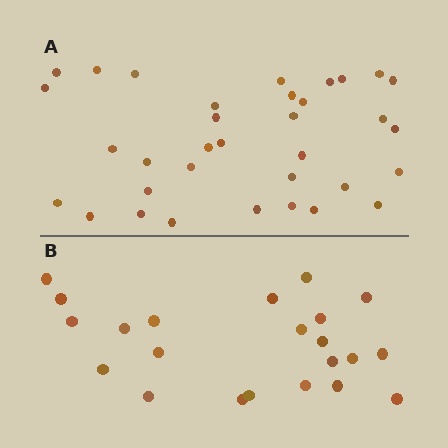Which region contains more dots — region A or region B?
Region A (the top region) has more dots.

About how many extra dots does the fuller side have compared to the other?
Region A has roughly 12 or so more dots than region B.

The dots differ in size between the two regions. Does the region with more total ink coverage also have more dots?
No. Region B has more total ink coverage because its dots are larger, but region A actually contains more individual dots. Total area can be misleading — the number of items is what matters here.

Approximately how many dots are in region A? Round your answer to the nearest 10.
About 30 dots. (The exact count is 34, which rounds to 30.)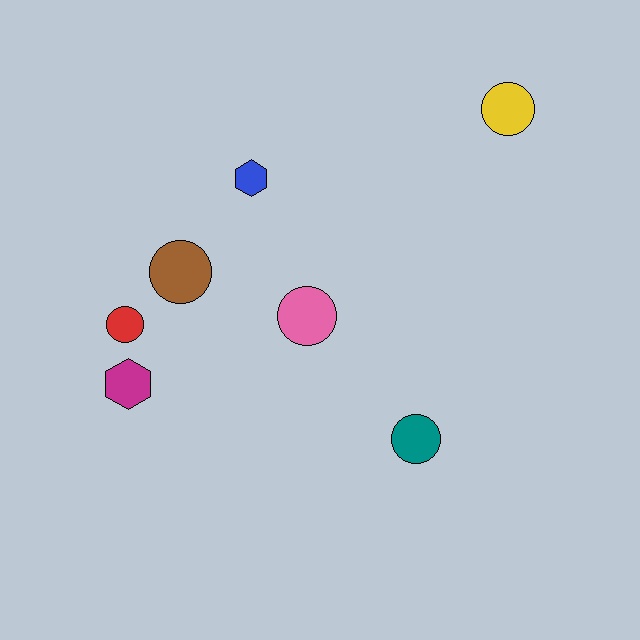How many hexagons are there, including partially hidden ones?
There are 2 hexagons.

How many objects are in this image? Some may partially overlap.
There are 7 objects.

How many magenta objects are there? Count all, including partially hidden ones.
There is 1 magenta object.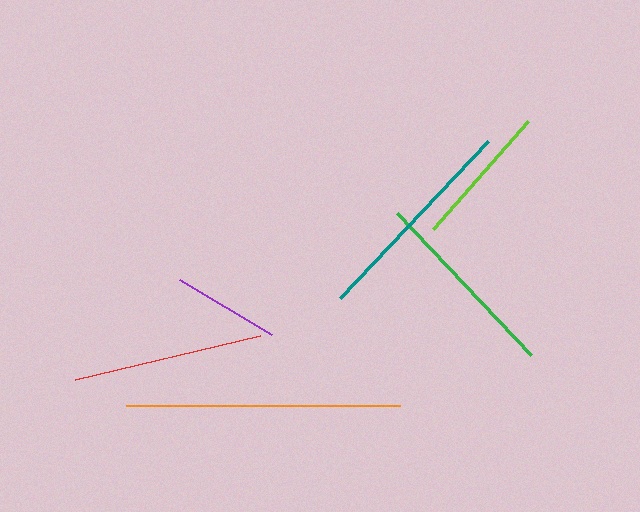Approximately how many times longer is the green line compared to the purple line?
The green line is approximately 1.8 times the length of the purple line.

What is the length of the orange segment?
The orange segment is approximately 273 pixels long.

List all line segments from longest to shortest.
From longest to shortest: orange, teal, green, red, lime, purple.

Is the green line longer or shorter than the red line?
The green line is longer than the red line.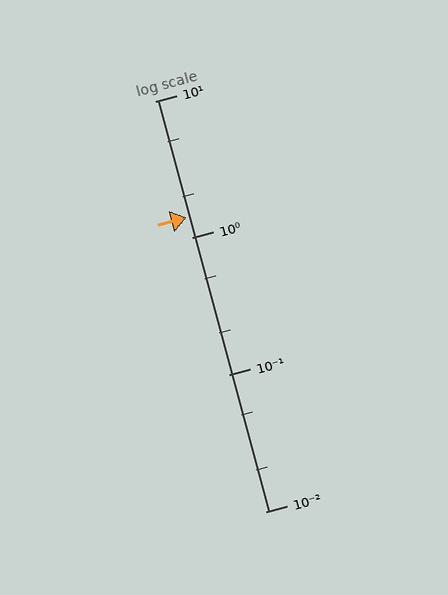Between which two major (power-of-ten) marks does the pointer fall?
The pointer is between 1 and 10.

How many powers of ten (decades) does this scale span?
The scale spans 3 decades, from 0.01 to 10.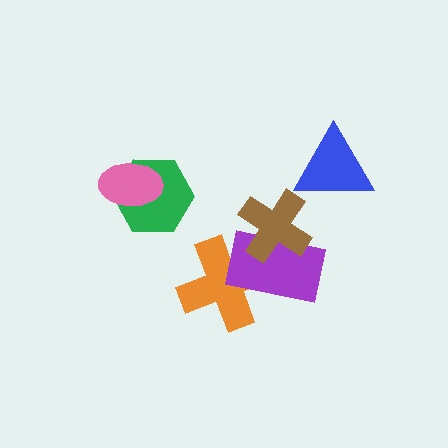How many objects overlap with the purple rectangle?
2 objects overlap with the purple rectangle.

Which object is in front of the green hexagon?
The pink ellipse is in front of the green hexagon.